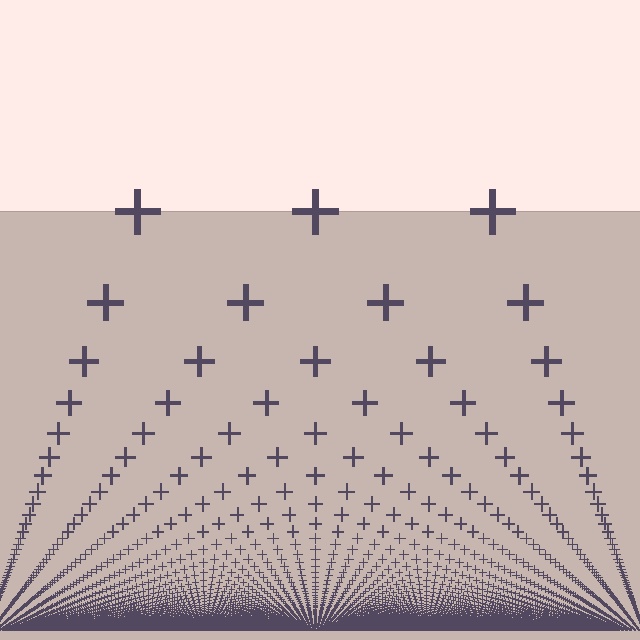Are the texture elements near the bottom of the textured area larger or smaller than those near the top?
Smaller. The gradient is inverted — elements near the bottom are smaller and denser.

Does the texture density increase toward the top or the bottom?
Density increases toward the bottom.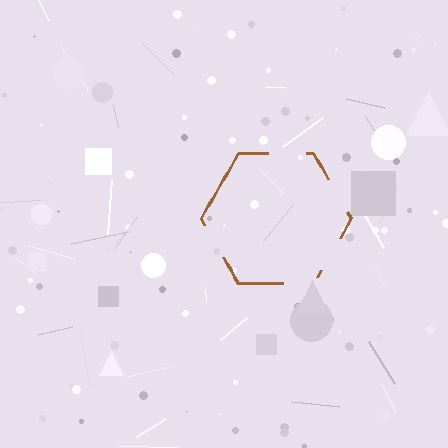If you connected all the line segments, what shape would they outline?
They would outline a hexagon.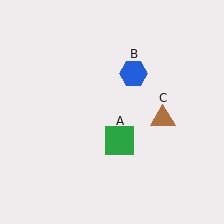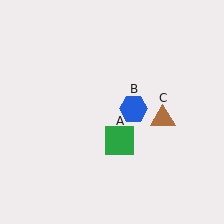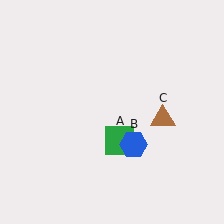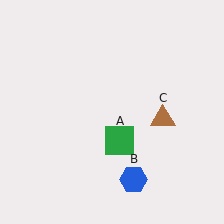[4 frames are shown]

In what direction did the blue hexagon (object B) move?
The blue hexagon (object B) moved down.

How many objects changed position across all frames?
1 object changed position: blue hexagon (object B).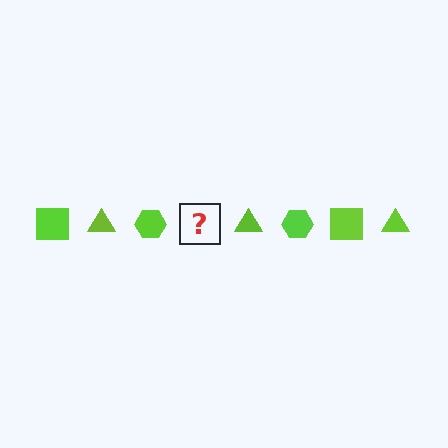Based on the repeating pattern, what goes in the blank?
The blank should be a lime square.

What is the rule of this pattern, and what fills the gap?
The rule is that the pattern cycles through square, triangle, hexagon shapes in lime. The gap should be filled with a lime square.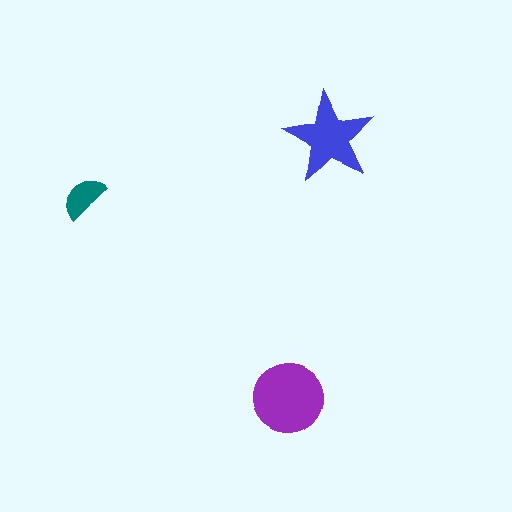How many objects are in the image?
There are 3 objects in the image.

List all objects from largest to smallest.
The purple circle, the blue star, the teal semicircle.